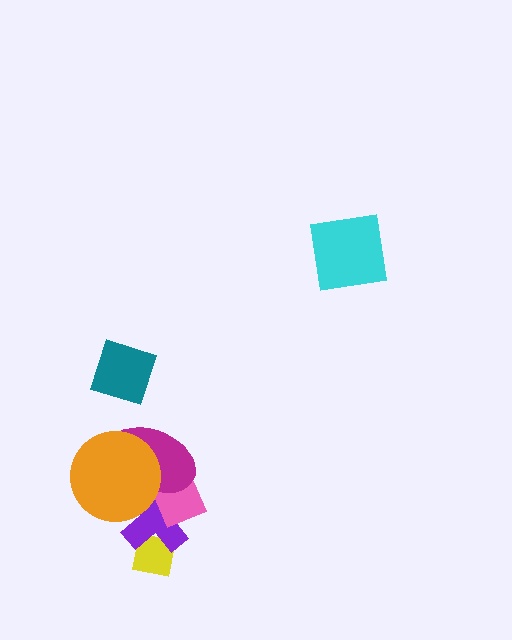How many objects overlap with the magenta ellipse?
3 objects overlap with the magenta ellipse.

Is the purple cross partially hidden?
Yes, it is partially covered by another shape.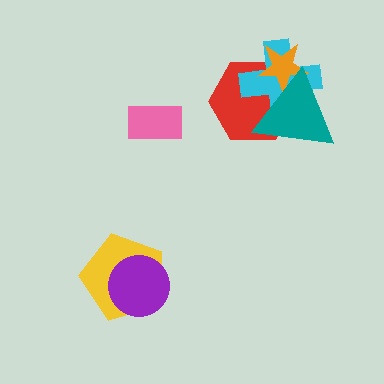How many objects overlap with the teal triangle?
3 objects overlap with the teal triangle.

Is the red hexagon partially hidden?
Yes, it is partially covered by another shape.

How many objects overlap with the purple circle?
1 object overlaps with the purple circle.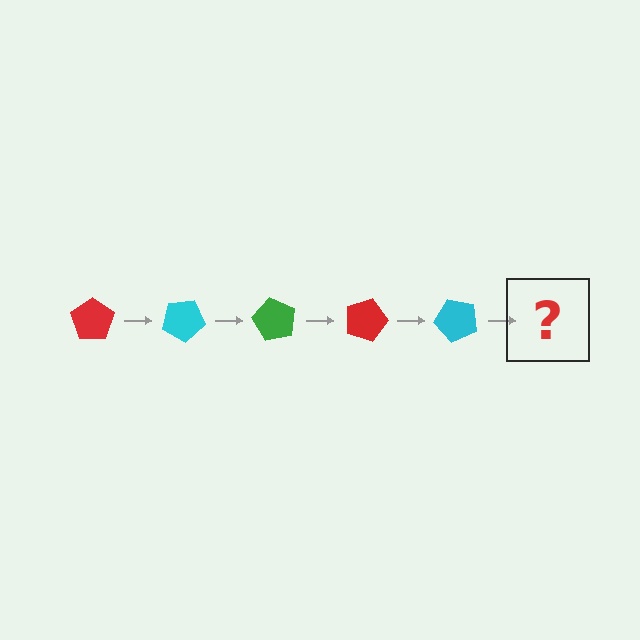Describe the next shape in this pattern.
It should be a green pentagon, rotated 150 degrees from the start.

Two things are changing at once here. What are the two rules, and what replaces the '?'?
The two rules are that it rotates 30 degrees each step and the color cycles through red, cyan, and green. The '?' should be a green pentagon, rotated 150 degrees from the start.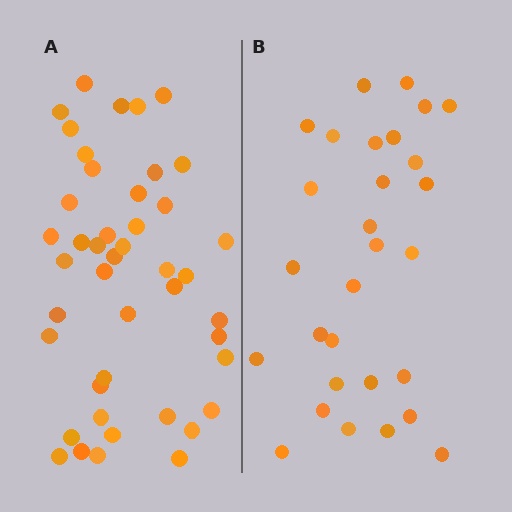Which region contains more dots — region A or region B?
Region A (the left region) has more dots.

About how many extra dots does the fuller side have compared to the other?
Region A has approximately 15 more dots than region B.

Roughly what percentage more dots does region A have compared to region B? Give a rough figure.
About 50% more.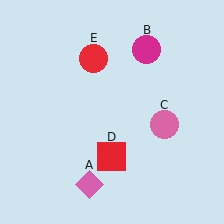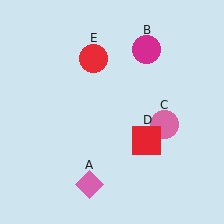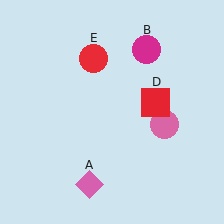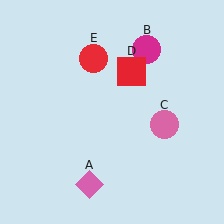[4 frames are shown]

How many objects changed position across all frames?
1 object changed position: red square (object D).